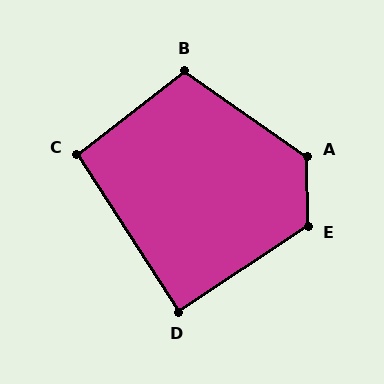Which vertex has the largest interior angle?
A, at approximately 125 degrees.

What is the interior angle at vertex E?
Approximately 123 degrees (obtuse).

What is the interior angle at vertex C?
Approximately 95 degrees (approximately right).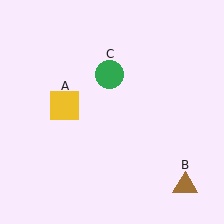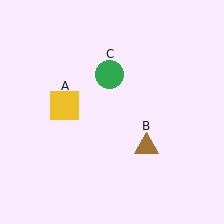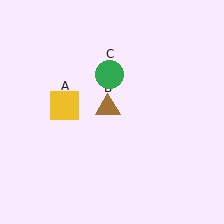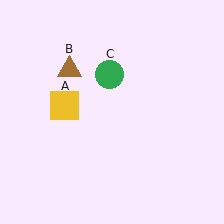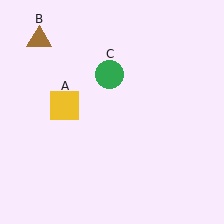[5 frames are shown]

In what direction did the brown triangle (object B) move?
The brown triangle (object B) moved up and to the left.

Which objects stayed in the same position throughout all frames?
Yellow square (object A) and green circle (object C) remained stationary.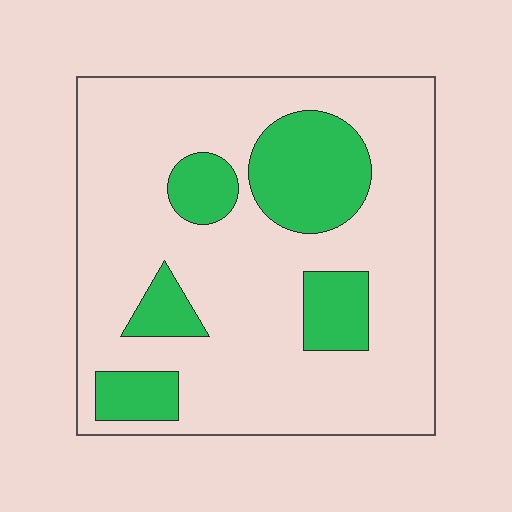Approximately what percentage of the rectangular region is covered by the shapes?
Approximately 20%.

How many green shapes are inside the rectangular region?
5.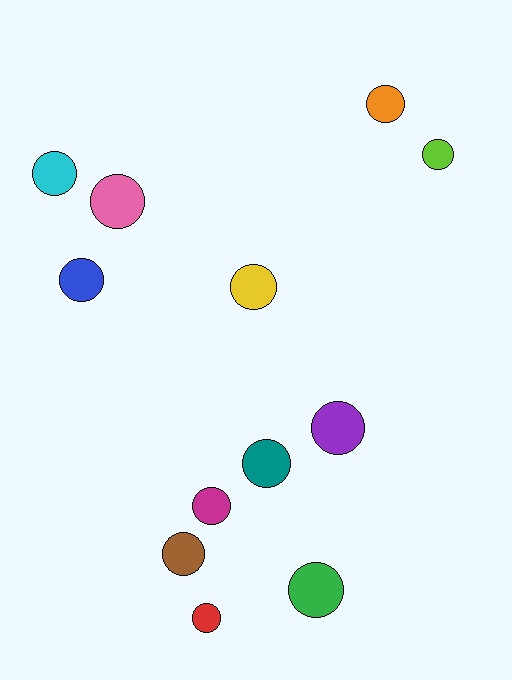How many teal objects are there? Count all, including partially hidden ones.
There is 1 teal object.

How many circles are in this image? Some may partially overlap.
There are 12 circles.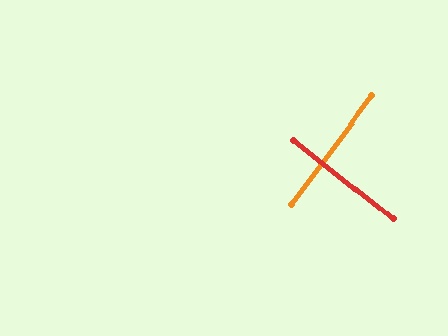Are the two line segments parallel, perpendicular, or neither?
Perpendicular — they meet at approximately 88°.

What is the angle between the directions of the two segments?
Approximately 88 degrees.